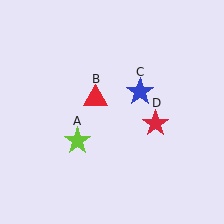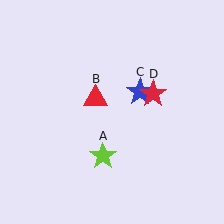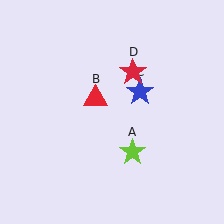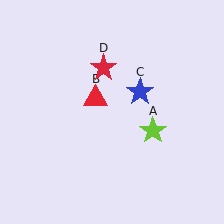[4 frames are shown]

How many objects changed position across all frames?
2 objects changed position: lime star (object A), red star (object D).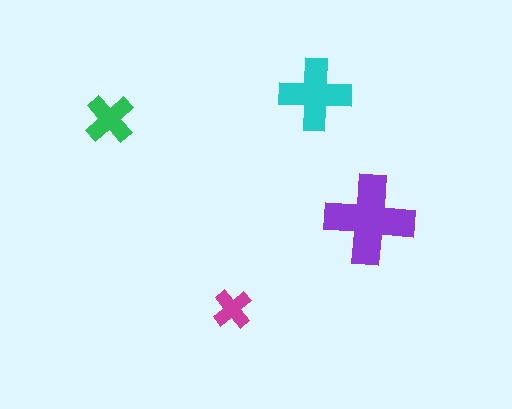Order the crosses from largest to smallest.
the purple one, the cyan one, the green one, the magenta one.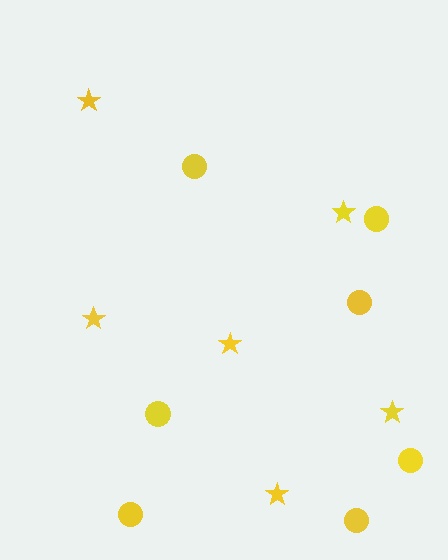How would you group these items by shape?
There are 2 groups: one group of stars (6) and one group of circles (7).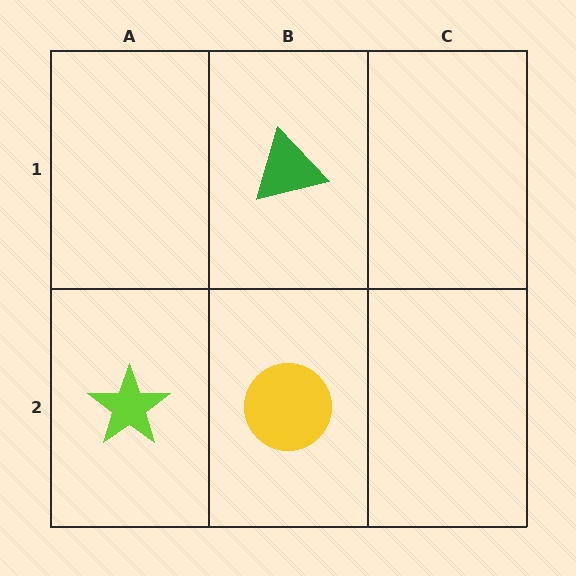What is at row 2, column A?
A lime star.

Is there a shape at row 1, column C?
No, that cell is empty.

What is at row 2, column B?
A yellow circle.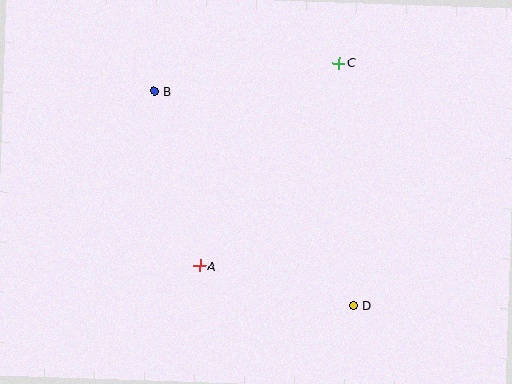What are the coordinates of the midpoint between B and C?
The midpoint between B and C is at (247, 77).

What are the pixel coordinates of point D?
Point D is at (354, 306).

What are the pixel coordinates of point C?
Point C is at (339, 63).